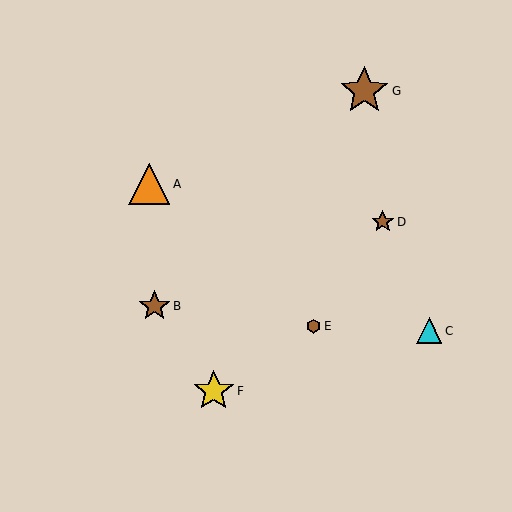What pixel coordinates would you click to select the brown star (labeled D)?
Click at (383, 222) to select the brown star D.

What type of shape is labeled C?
Shape C is a cyan triangle.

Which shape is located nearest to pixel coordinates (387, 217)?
The brown star (labeled D) at (383, 222) is nearest to that location.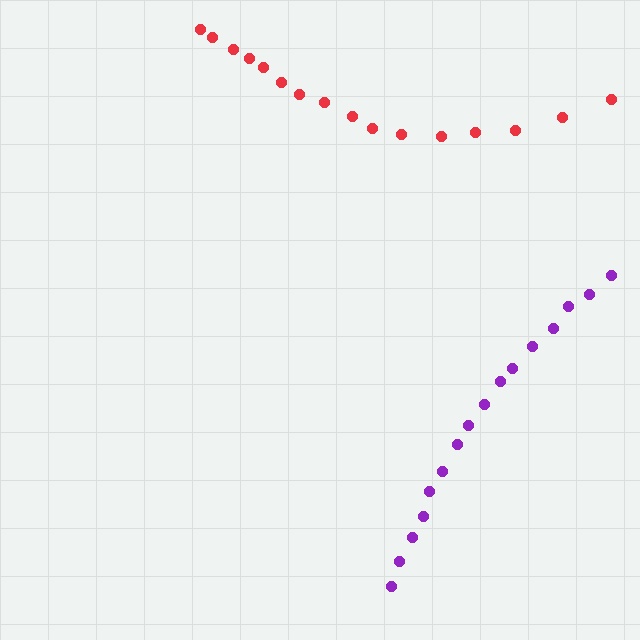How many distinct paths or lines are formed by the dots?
There are 2 distinct paths.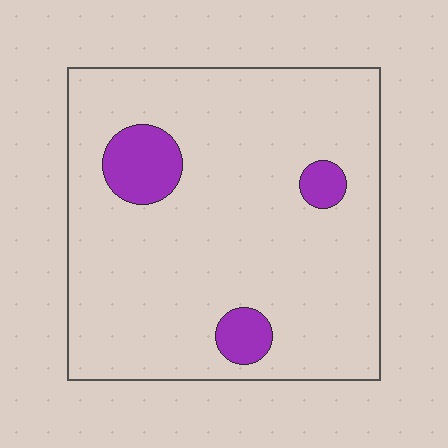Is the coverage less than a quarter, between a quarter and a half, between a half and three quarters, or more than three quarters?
Less than a quarter.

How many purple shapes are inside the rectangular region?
3.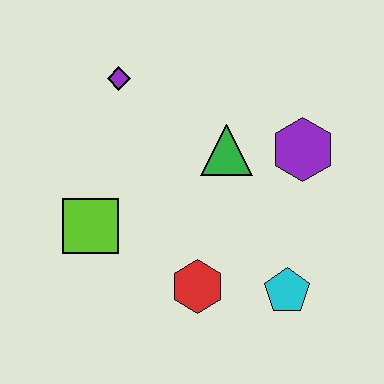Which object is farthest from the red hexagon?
The purple diamond is farthest from the red hexagon.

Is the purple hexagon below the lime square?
No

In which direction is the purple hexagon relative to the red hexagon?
The purple hexagon is above the red hexagon.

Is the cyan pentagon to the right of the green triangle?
Yes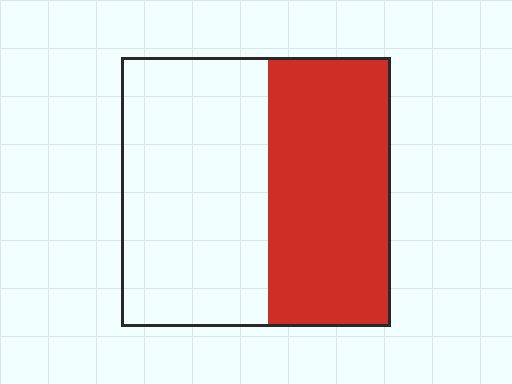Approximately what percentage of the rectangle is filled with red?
Approximately 45%.